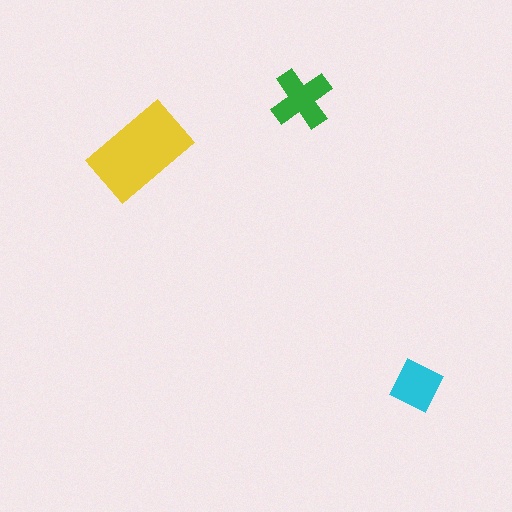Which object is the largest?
The yellow rectangle.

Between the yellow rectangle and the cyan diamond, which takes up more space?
The yellow rectangle.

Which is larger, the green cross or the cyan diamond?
The green cross.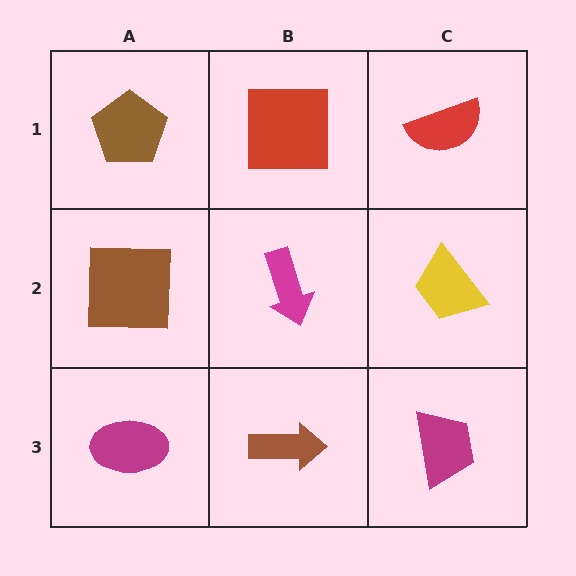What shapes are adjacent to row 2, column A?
A brown pentagon (row 1, column A), a magenta ellipse (row 3, column A), a magenta arrow (row 2, column B).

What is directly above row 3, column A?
A brown square.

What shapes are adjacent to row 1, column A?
A brown square (row 2, column A), a red square (row 1, column B).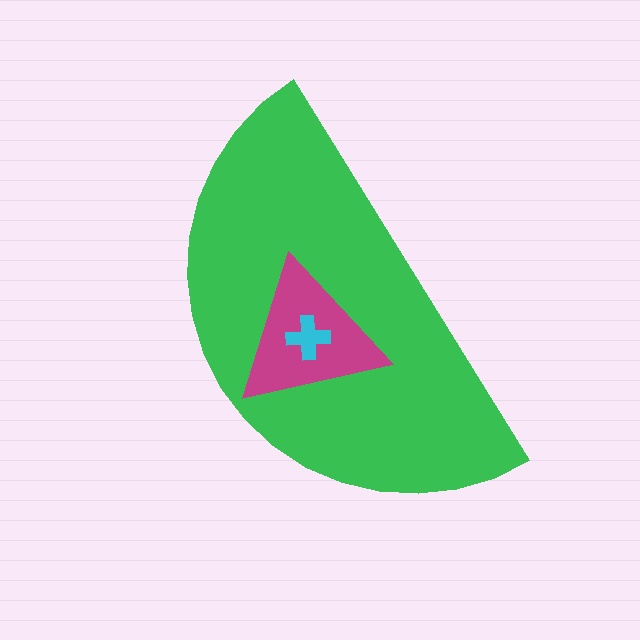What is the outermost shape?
The green semicircle.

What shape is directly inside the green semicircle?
The magenta triangle.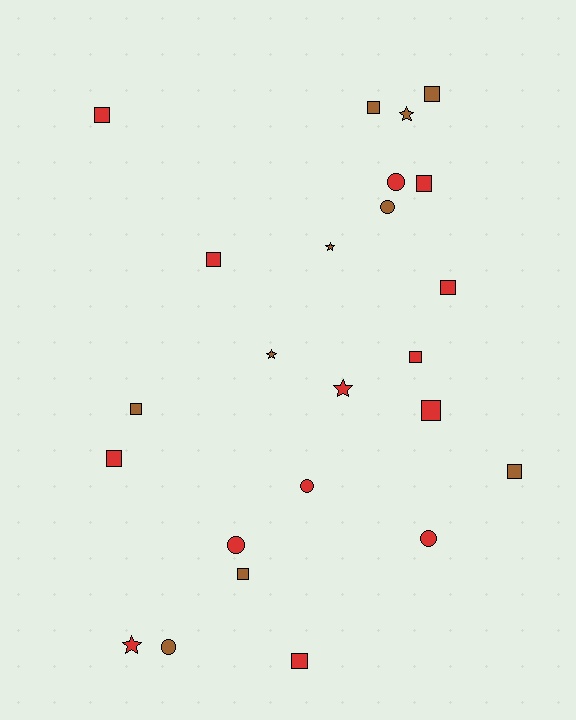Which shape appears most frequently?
Square, with 13 objects.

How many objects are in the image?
There are 24 objects.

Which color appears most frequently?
Red, with 14 objects.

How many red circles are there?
There are 4 red circles.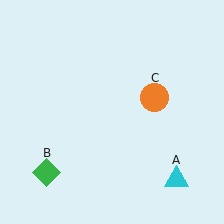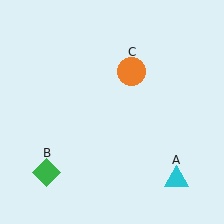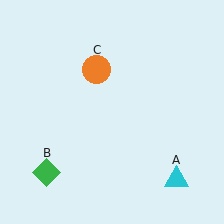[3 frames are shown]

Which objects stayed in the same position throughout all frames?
Cyan triangle (object A) and green diamond (object B) remained stationary.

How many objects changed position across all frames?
1 object changed position: orange circle (object C).